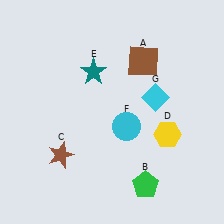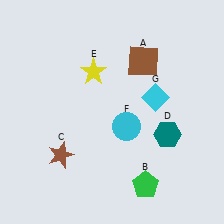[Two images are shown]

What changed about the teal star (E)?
In Image 1, E is teal. In Image 2, it changed to yellow.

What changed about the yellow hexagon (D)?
In Image 1, D is yellow. In Image 2, it changed to teal.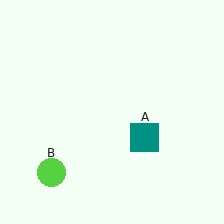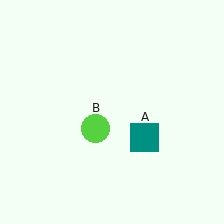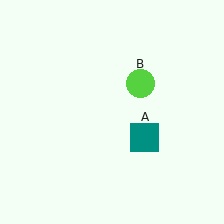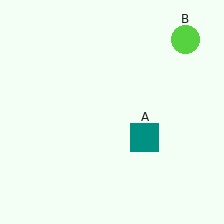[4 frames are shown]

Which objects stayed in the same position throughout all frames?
Teal square (object A) remained stationary.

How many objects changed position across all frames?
1 object changed position: lime circle (object B).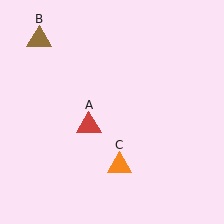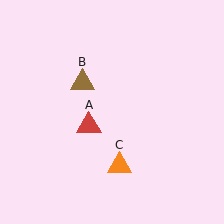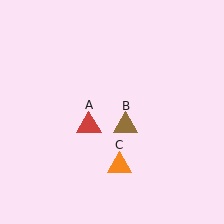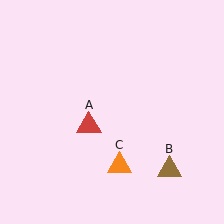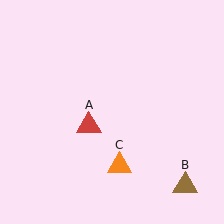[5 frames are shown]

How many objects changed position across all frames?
1 object changed position: brown triangle (object B).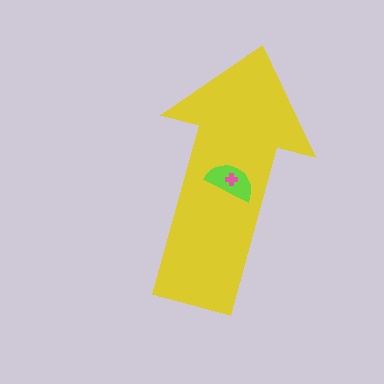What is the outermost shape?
The yellow arrow.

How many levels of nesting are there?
3.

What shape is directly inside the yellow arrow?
The lime semicircle.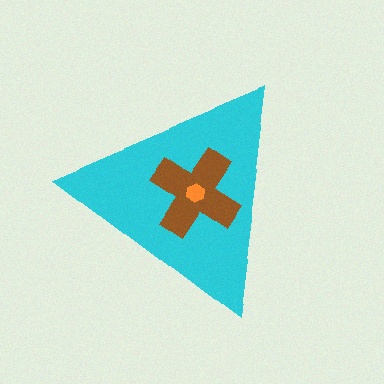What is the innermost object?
The orange hexagon.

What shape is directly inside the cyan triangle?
The brown cross.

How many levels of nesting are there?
3.